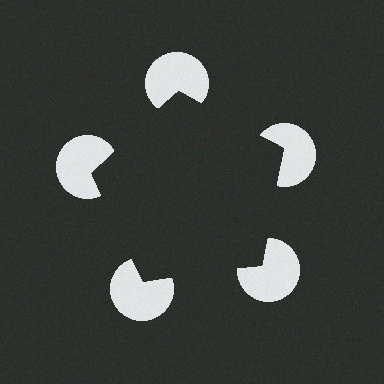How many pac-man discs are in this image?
There are 5 — one at each vertex of the illusory pentagon.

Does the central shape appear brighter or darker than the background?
It typically appears slightly darker than the background, even though no actual brightness change is drawn.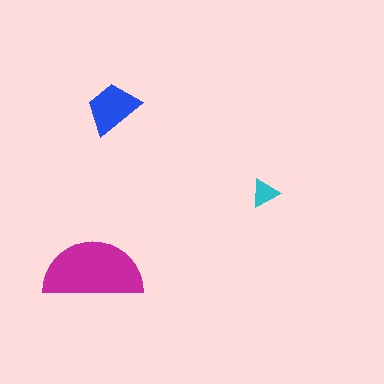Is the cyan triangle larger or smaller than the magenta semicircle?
Smaller.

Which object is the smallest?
The cyan triangle.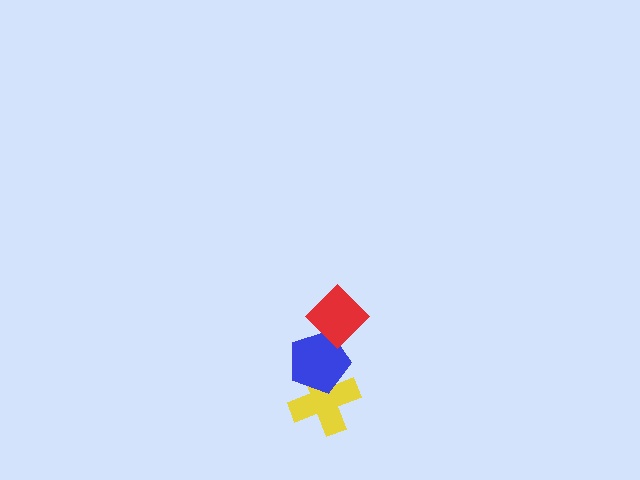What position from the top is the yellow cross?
The yellow cross is 3rd from the top.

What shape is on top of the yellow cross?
The blue pentagon is on top of the yellow cross.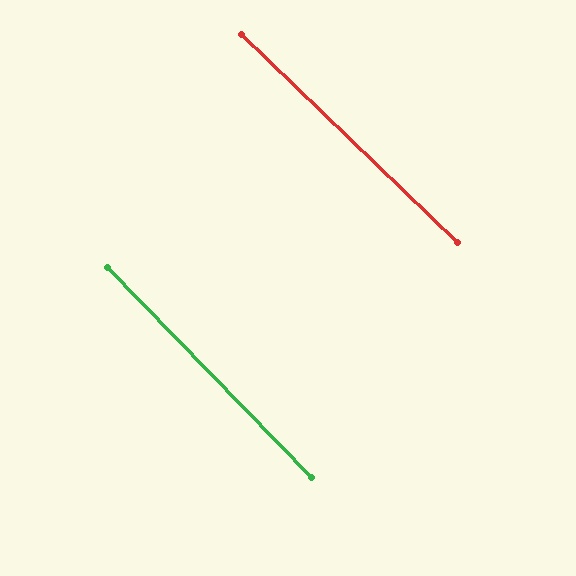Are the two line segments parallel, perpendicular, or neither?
Parallel — their directions differ by only 1.9°.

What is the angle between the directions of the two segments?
Approximately 2 degrees.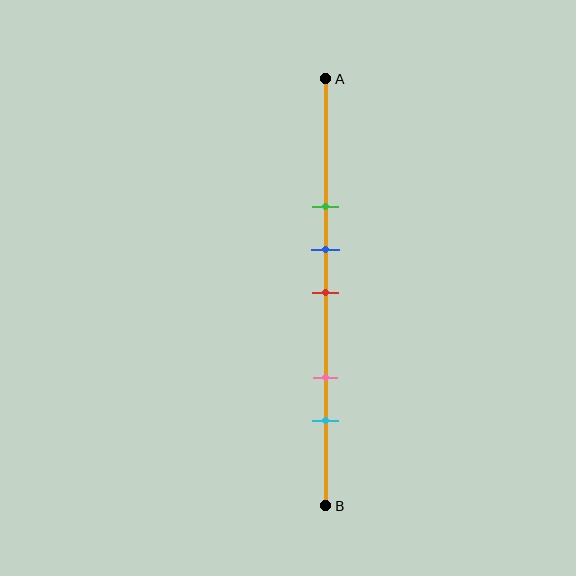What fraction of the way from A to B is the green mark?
The green mark is approximately 30% (0.3) of the way from A to B.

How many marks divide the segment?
There are 5 marks dividing the segment.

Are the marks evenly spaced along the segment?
No, the marks are not evenly spaced.